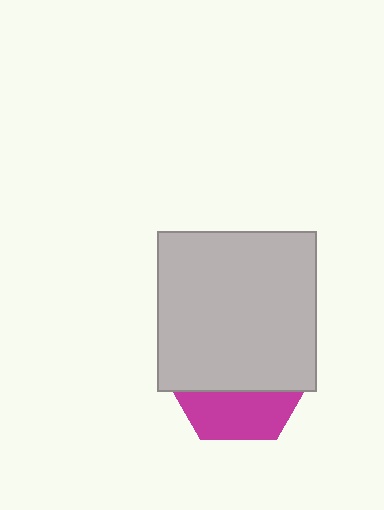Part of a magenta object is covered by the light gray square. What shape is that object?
It is a hexagon.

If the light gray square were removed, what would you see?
You would see the complete magenta hexagon.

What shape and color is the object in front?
The object in front is a light gray square.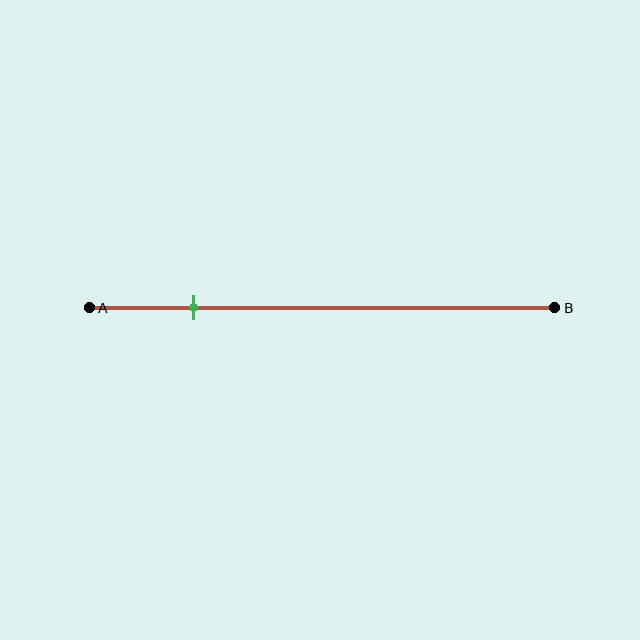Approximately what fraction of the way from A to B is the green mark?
The green mark is approximately 20% of the way from A to B.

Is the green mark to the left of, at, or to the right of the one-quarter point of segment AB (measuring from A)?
The green mark is approximately at the one-quarter point of segment AB.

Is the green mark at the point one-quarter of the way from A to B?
Yes, the mark is approximately at the one-quarter point.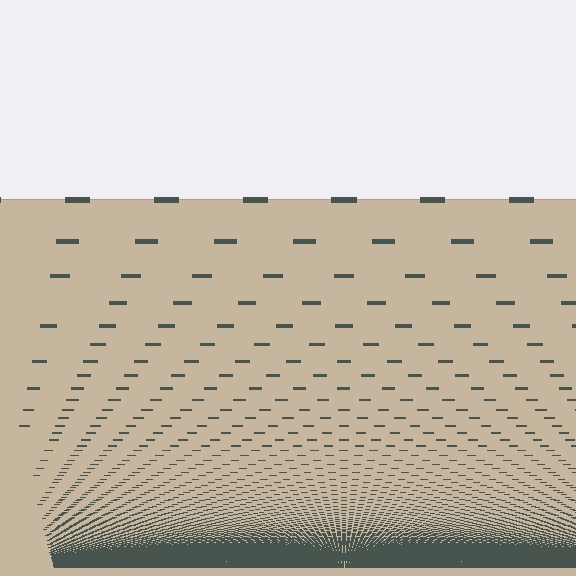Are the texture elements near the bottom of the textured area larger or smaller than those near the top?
Smaller. The gradient is inverted — elements near the bottom are smaller and denser.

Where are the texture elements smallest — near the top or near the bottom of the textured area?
Near the bottom.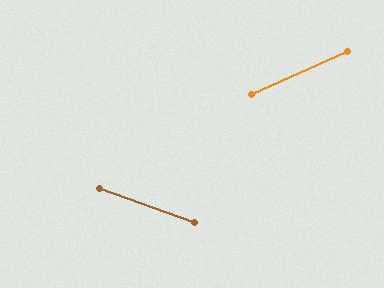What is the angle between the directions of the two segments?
Approximately 44 degrees.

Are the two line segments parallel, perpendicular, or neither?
Neither parallel nor perpendicular — they differ by about 44°.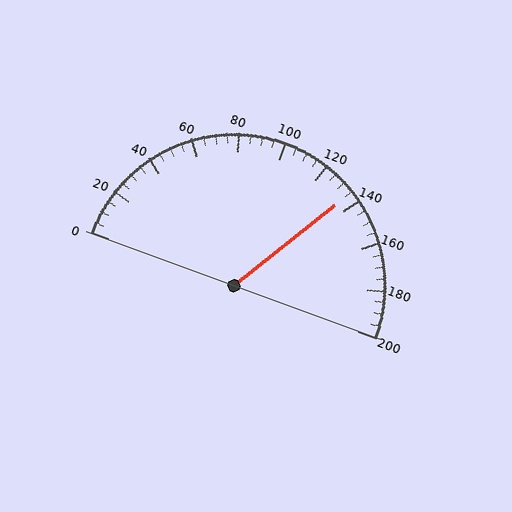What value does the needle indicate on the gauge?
The needle indicates approximately 135.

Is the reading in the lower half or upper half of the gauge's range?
The reading is in the upper half of the range (0 to 200).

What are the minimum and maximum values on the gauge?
The gauge ranges from 0 to 200.